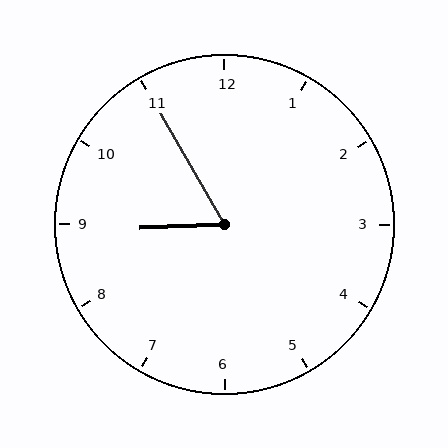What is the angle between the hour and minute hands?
Approximately 62 degrees.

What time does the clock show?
8:55.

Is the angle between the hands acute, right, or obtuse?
It is acute.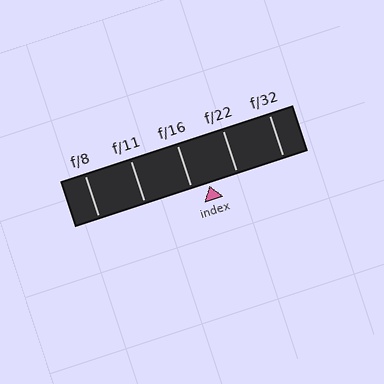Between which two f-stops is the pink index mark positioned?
The index mark is between f/16 and f/22.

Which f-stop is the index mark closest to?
The index mark is closest to f/16.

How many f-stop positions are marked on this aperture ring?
There are 5 f-stop positions marked.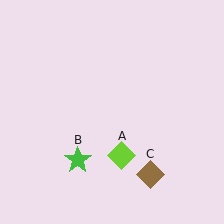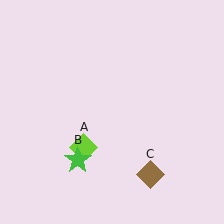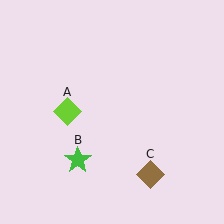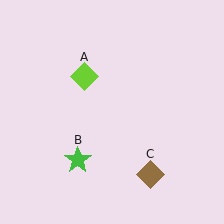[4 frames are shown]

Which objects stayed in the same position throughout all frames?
Green star (object B) and brown diamond (object C) remained stationary.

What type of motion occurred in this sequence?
The lime diamond (object A) rotated clockwise around the center of the scene.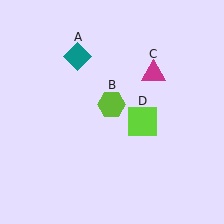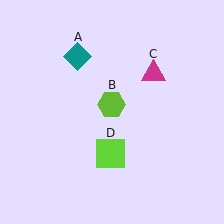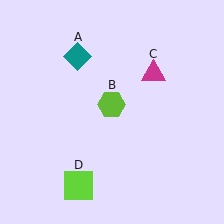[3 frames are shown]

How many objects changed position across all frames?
1 object changed position: lime square (object D).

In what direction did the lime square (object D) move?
The lime square (object D) moved down and to the left.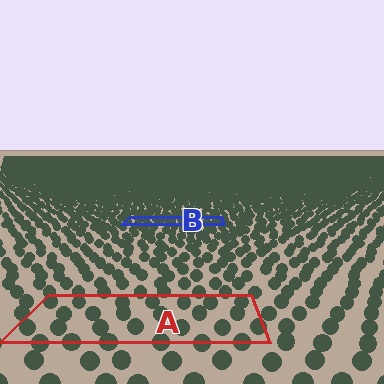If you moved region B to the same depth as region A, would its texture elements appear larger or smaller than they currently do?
They would appear larger. At a closer depth, the same texture elements are projected at a bigger on-screen size.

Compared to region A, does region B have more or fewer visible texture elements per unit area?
Region B has more texture elements per unit area — they are packed more densely because it is farther away.